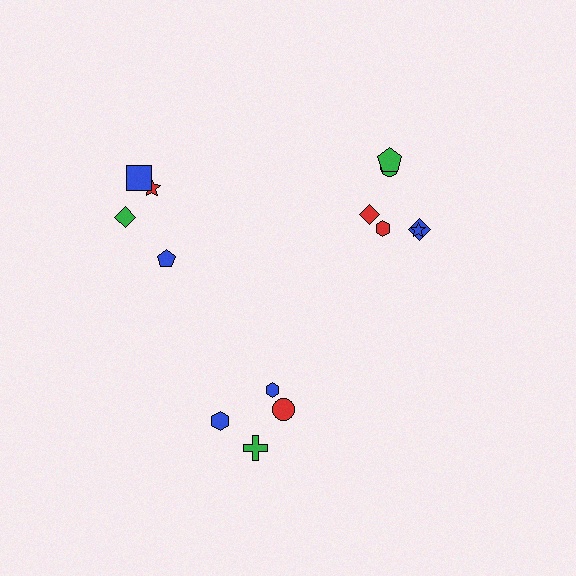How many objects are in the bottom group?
There are 4 objects.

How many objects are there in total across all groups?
There are 14 objects.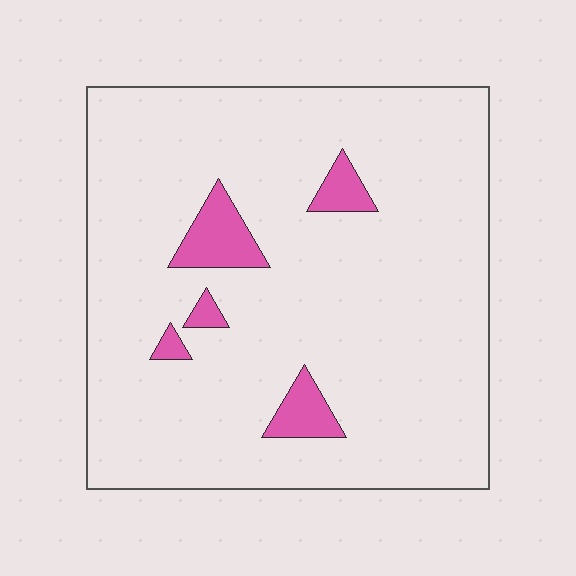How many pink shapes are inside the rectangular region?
5.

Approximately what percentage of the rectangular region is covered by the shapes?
Approximately 5%.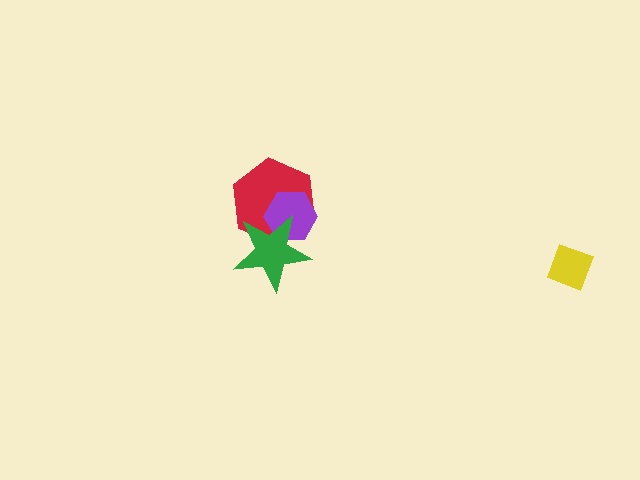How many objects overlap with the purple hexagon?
2 objects overlap with the purple hexagon.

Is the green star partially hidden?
No, no other shape covers it.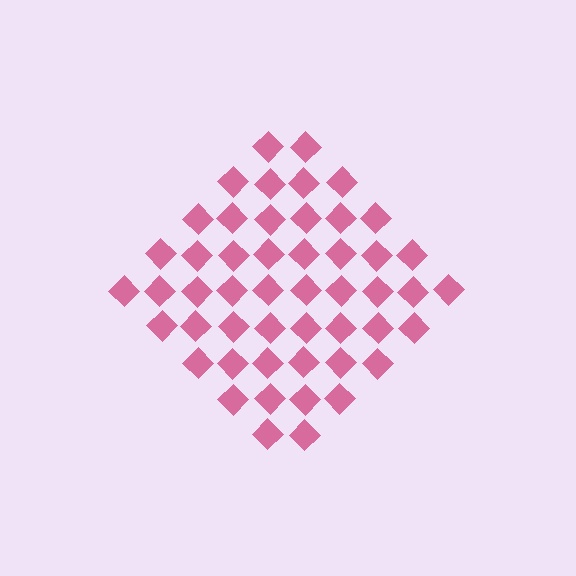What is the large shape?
The large shape is a diamond.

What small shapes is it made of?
It is made of small diamonds.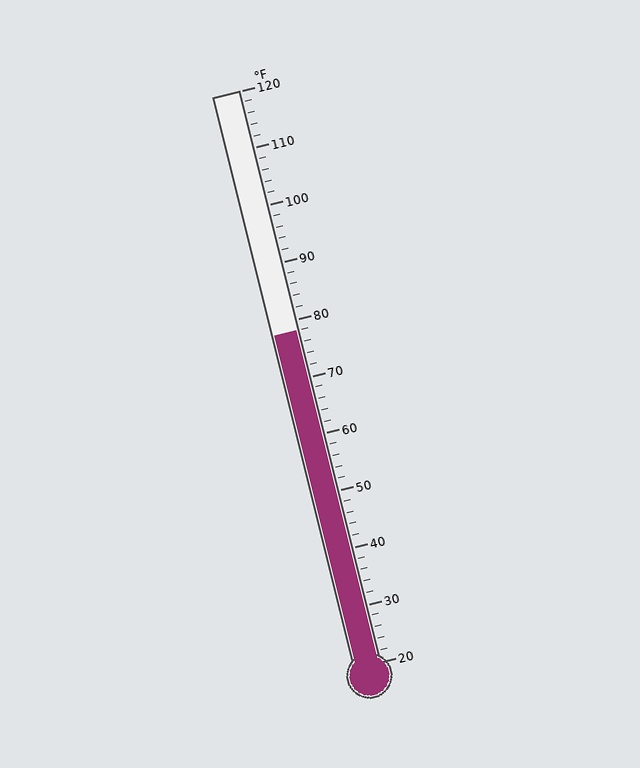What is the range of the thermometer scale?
The thermometer scale ranges from 20°F to 120°F.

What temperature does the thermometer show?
The thermometer shows approximately 78°F.